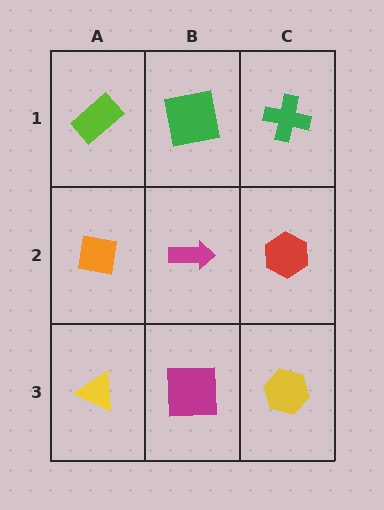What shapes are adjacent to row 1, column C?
A red hexagon (row 2, column C), a green square (row 1, column B).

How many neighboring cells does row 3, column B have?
3.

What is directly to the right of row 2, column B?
A red hexagon.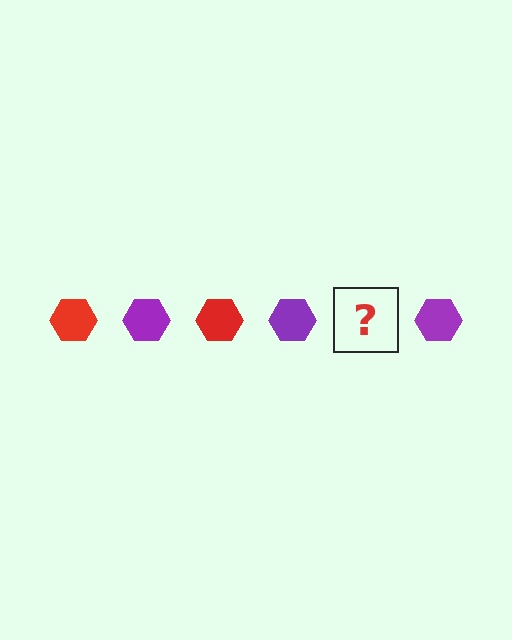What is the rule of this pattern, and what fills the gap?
The rule is that the pattern cycles through red, purple hexagons. The gap should be filled with a red hexagon.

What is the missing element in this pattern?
The missing element is a red hexagon.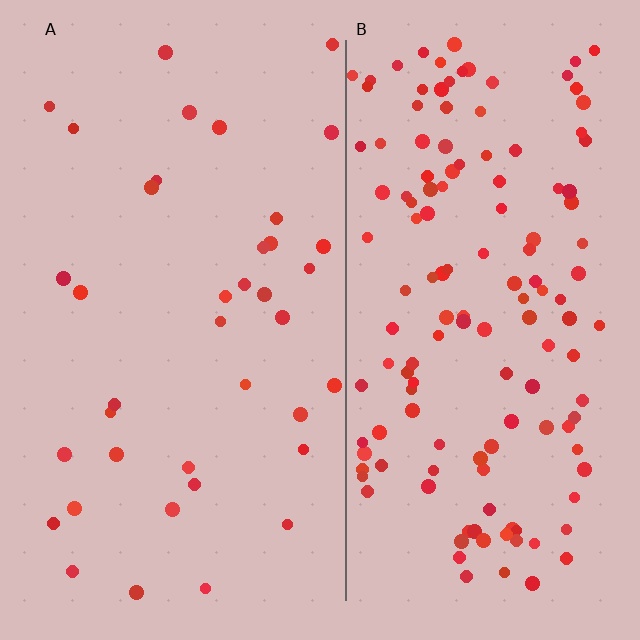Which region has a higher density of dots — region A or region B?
B (the right).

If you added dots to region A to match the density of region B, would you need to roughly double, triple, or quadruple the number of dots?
Approximately quadruple.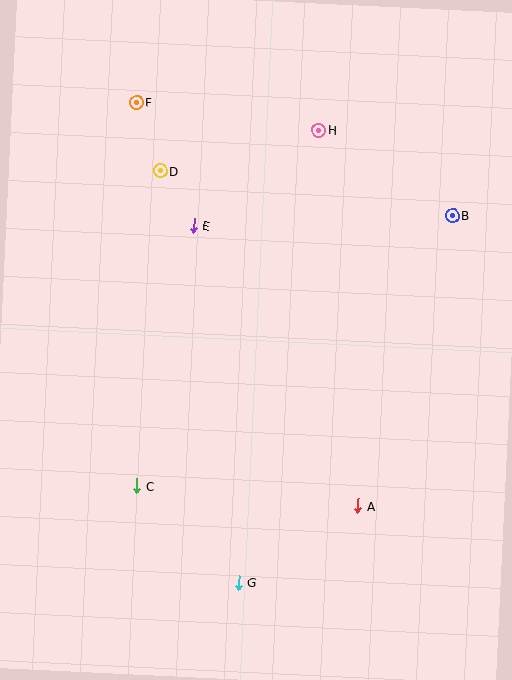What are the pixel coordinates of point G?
Point G is at (239, 583).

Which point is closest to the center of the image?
Point E at (194, 225) is closest to the center.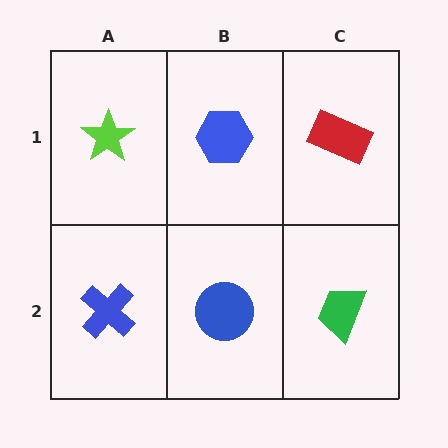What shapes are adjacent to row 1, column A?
A blue cross (row 2, column A), a blue hexagon (row 1, column B).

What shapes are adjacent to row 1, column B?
A blue circle (row 2, column B), a lime star (row 1, column A), a red rectangle (row 1, column C).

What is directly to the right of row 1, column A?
A blue hexagon.